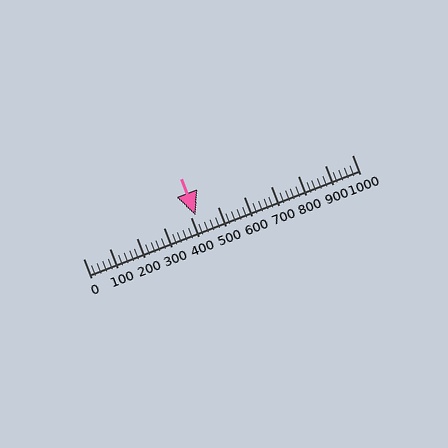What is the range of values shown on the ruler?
The ruler shows values from 0 to 1000.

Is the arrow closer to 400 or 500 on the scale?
The arrow is closer to 400.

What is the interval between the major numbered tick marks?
The major tick marks are spaced 100 units apart.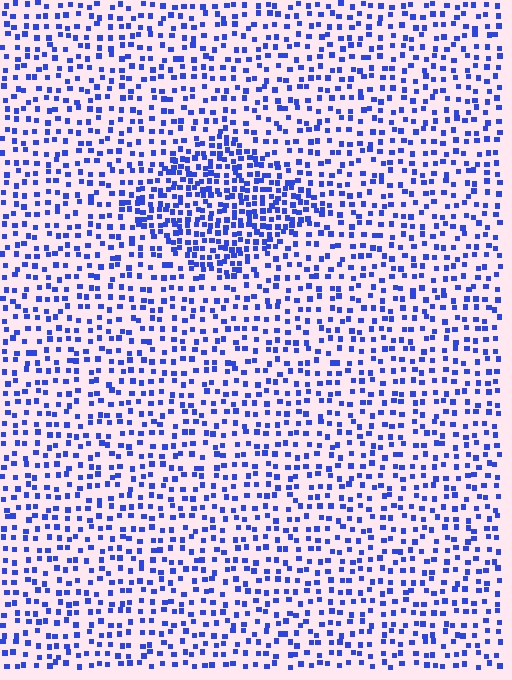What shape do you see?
I see a diamond.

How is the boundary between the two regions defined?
The boundary is defined by a change in element density (approximately 2.0x ratio). All elements are the same color, size, and shape.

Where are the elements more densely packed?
The elements are more densely packed inside the diamond boundary.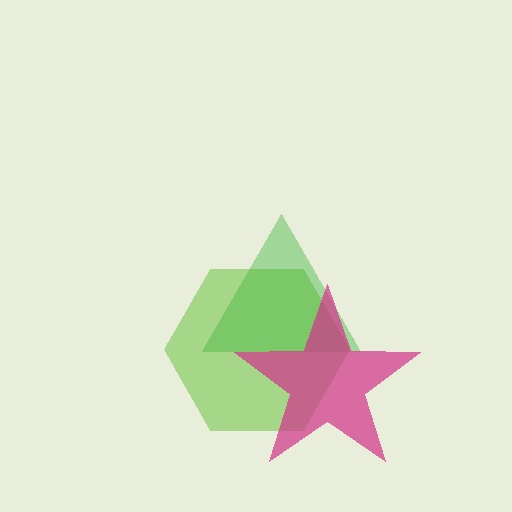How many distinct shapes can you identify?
There are 3 distinct shapes: a lime hexagon, a green triangle, a magenta star.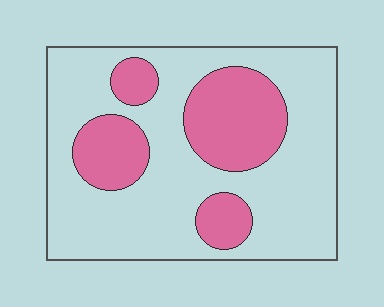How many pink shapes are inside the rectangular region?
4.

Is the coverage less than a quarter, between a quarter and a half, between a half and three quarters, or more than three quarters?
Between a quarter and a half.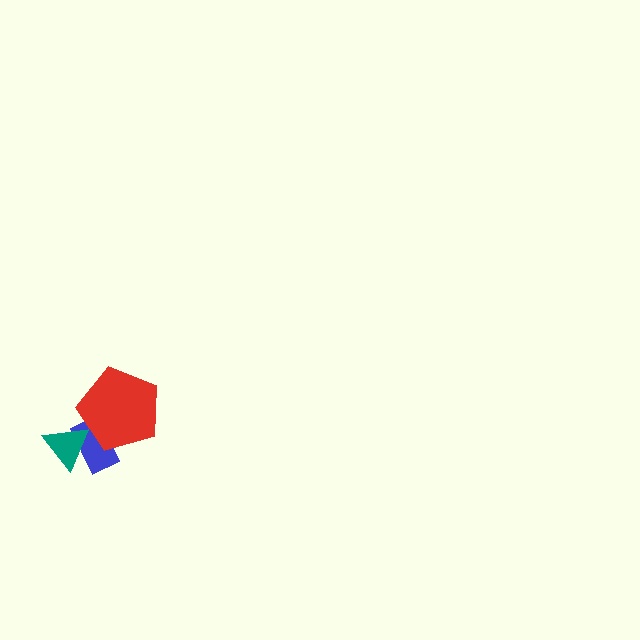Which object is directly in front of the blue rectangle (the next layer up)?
The red pentagon is directly in front of the blue rectangle.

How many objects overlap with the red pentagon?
1 object overlaps with the red pentagon.